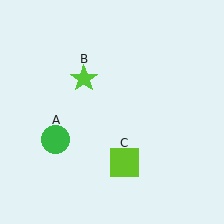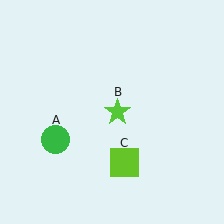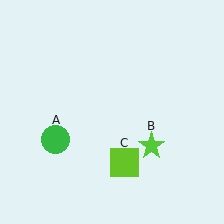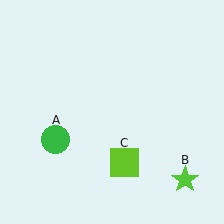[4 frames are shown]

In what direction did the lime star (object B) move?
The lime star (object B) moved down and to the right.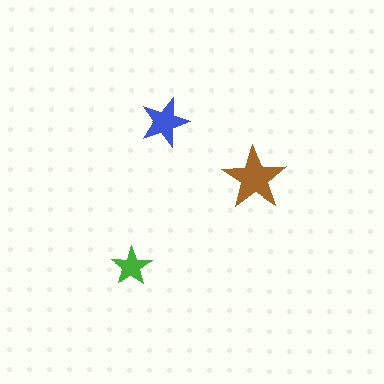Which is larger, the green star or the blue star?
The blue one.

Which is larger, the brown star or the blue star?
The brown one.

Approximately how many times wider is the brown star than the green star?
About 1.5 times wider.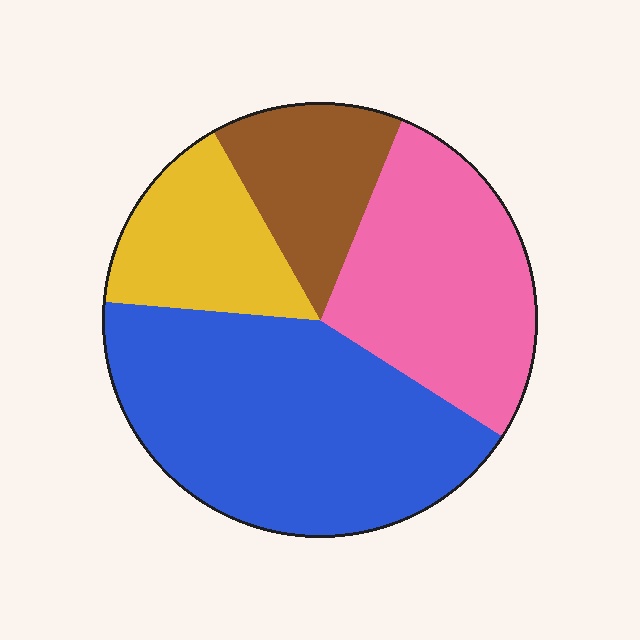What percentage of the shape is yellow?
Yellow covers about 15% of the shape.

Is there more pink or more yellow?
Pink.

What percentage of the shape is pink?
Pink covers 28% of the shape.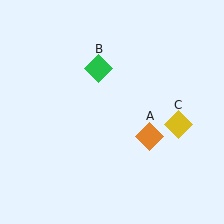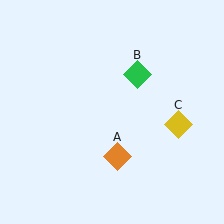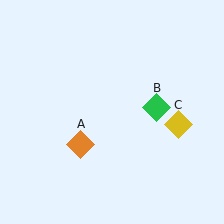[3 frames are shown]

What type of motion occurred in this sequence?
The orange diamond (object A), green diamond (object B) rotated clockwise around the center of the scene.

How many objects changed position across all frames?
2 objects changed position: orange diamond (object A), green diamond (object B).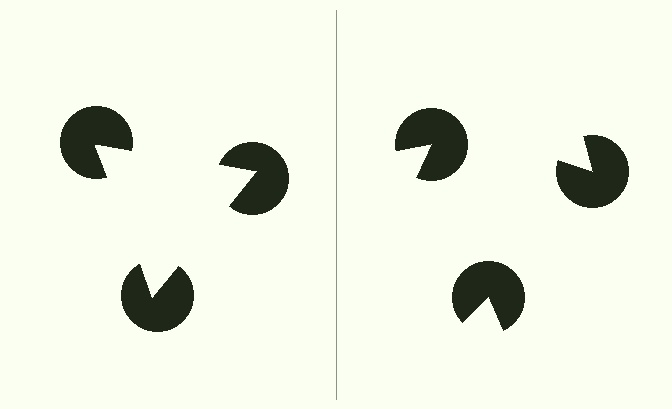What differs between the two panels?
The pac-man discs are positioned identically on both sides; only the wedge orientations differ. On the left they align to a triangle; on the right they are misaligned.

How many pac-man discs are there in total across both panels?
6 — 3 on each side.